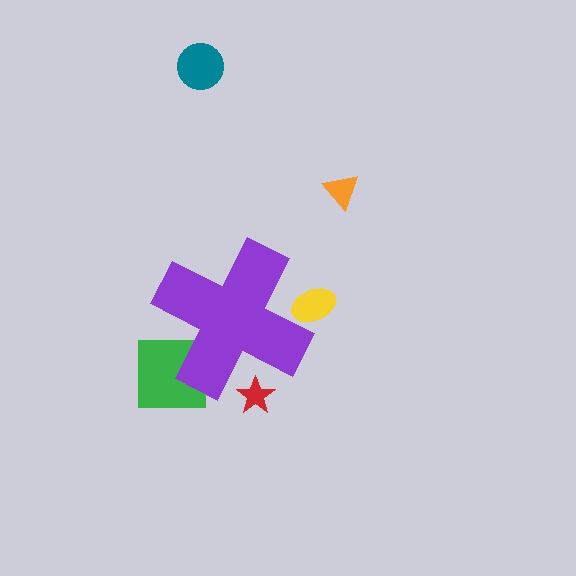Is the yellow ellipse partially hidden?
Yes, the yellow ellipse is partially hidden behind the purple cross.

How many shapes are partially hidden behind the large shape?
3 shapes are partially hidden.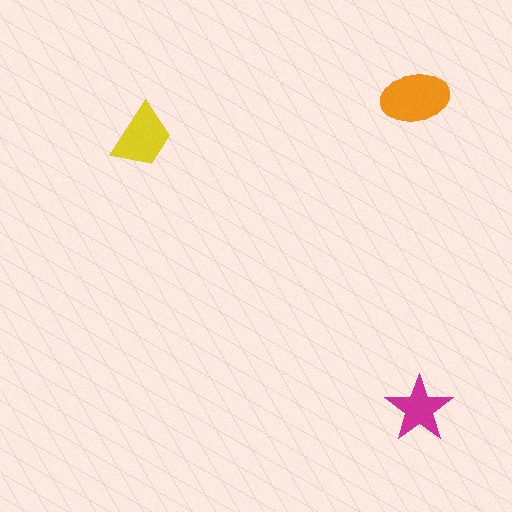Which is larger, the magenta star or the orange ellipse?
The orange ellipse.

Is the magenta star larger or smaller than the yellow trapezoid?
Smaller.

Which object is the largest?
The orange ellipse.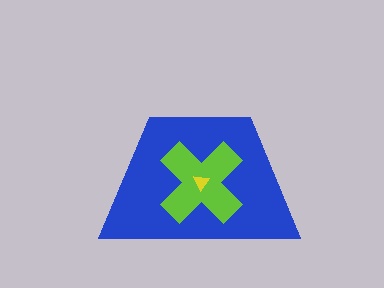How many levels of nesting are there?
3.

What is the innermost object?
The yellow triangle.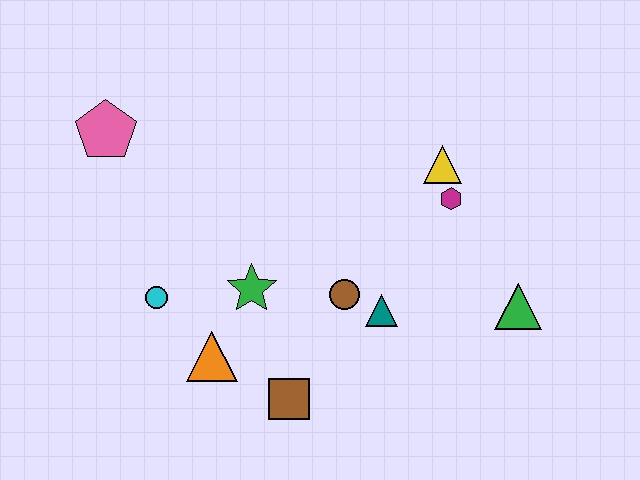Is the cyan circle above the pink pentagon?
No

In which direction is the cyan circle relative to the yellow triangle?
The cyan circle is to the left of the yellow triangle.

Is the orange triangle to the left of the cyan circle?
No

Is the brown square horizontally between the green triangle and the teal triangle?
No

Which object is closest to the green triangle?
The magenta hexagon is closest to the green triangle.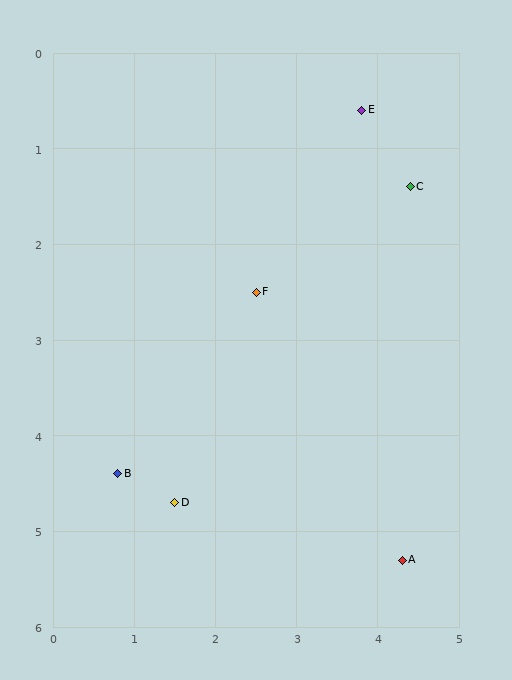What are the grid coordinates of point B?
Point B is at approximately (0.8, 4.4).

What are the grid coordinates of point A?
Point A is at approximately (4.3, 5.3).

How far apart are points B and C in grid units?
Points B and C are about 4.7 grid units apart.